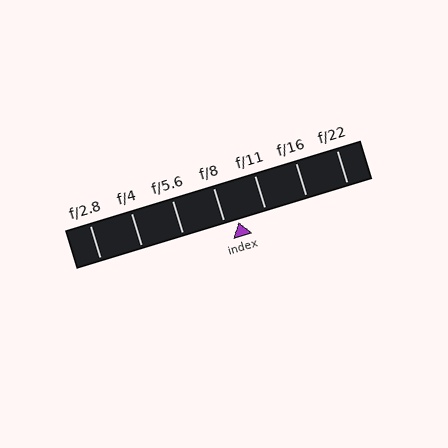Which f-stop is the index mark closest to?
The index mark is closest to f/8.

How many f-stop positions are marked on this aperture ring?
There are 7 f-stop positions marked.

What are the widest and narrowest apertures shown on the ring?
The widest aperture shown is f/2.8 and the narrowest is f/22.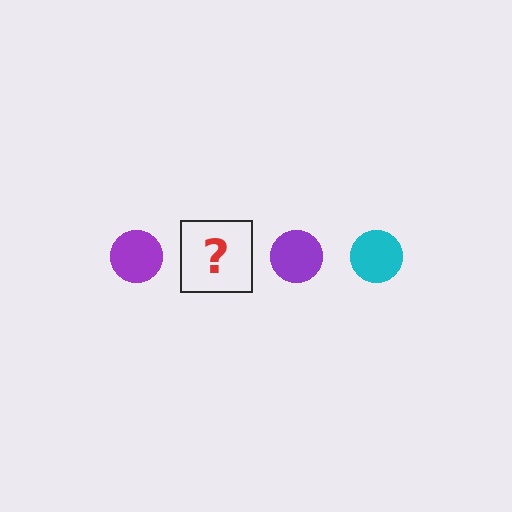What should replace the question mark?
The question mark should be replaced with a cyan circle.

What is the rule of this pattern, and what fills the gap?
The rule is that the pattern cycles through purple, cyan circles. The gap should be filled with a cyan circle.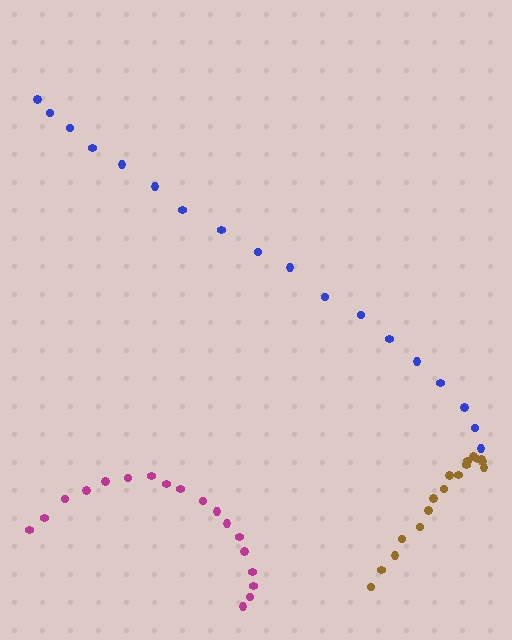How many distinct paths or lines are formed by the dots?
There are 3 distinct paths.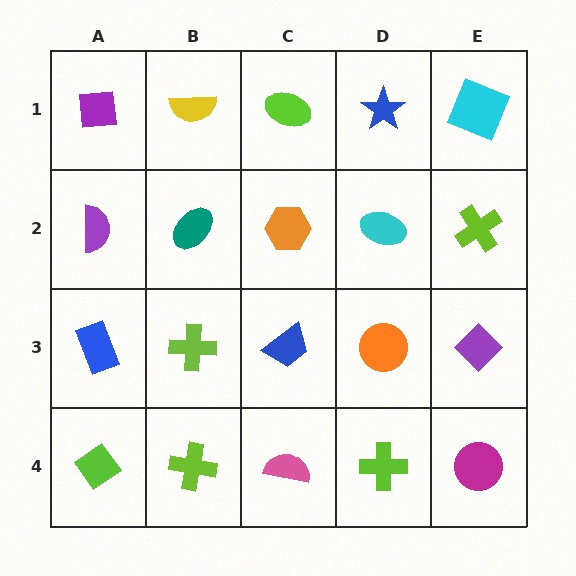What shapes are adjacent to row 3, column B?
A teal ellipse (row 2, column B), a lime cross (row 4, column B), a blue rectangle (row 3, column A), a blue trapezoid (row 3, column C).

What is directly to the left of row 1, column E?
A blue star.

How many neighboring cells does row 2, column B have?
4.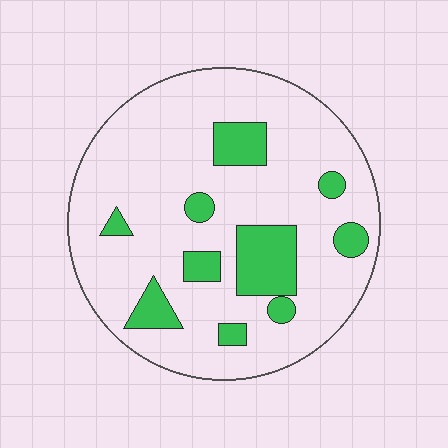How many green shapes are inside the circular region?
10.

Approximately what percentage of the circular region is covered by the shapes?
Approximately 20%.